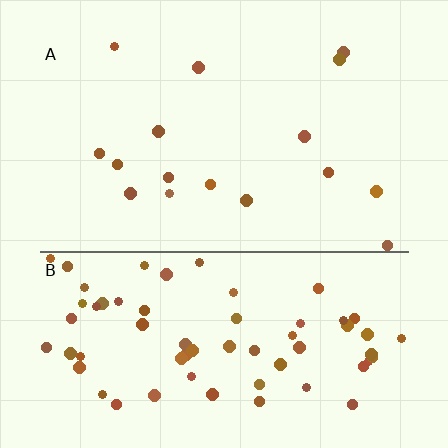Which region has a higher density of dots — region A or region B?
B (the bottom).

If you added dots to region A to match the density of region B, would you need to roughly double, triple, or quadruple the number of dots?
Approximately quadruple.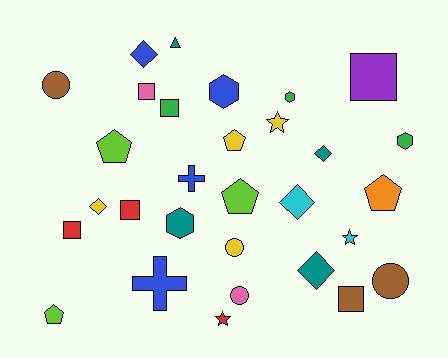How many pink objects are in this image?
There are 2 pink objects.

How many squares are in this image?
There are 6 squares.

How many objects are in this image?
There are 30 objects.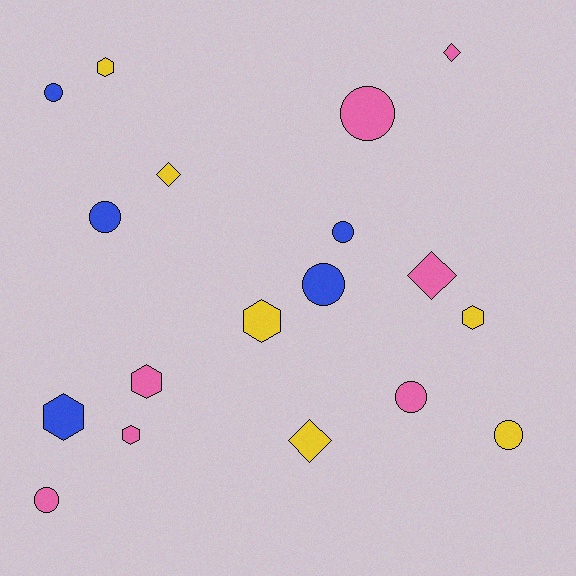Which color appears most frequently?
Pink, with 7 objects.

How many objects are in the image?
There are 18 objects.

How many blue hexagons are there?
There is 1 blue hexagon.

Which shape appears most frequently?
Circle, with 8 objects.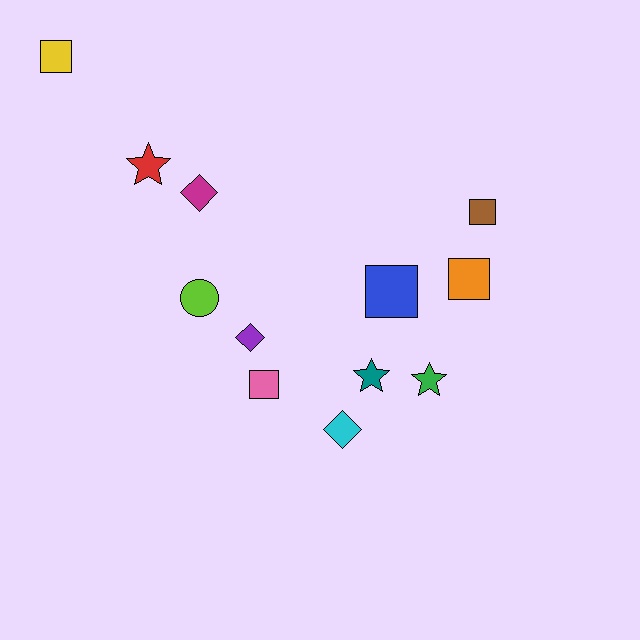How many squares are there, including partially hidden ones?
There are 5 squares.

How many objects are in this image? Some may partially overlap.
There are 12 objects.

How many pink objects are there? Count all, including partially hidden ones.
There is 1 pink object.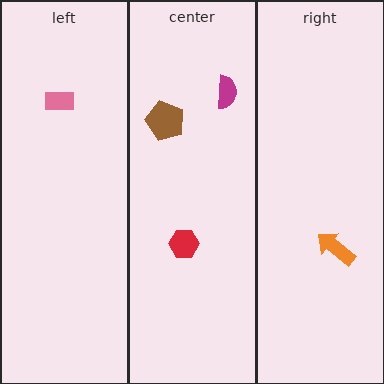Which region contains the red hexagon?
The center region.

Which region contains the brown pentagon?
The center region.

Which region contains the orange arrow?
The right region.